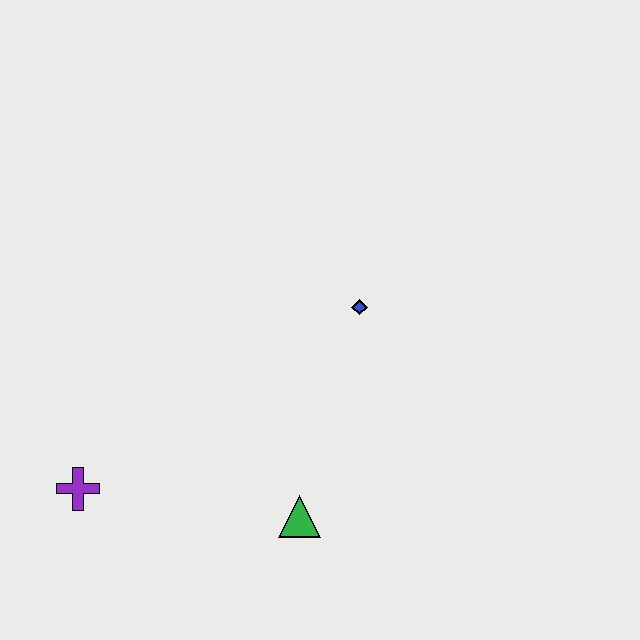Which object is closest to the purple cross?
The green triangle is closest to the purple cross.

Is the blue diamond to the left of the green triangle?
No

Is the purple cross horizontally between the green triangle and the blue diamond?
No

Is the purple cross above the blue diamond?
No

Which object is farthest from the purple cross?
The blue diamond is farthest from the purple cross.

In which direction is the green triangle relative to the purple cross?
The green triangle is to the right of the purple cross.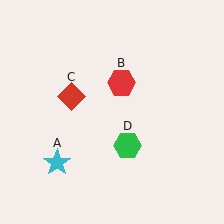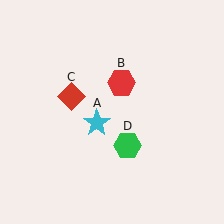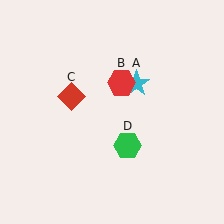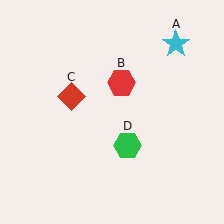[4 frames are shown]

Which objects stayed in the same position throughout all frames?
Red hexagon (object B) and red diamond (object C) and green hexagon (object D) remained stationary.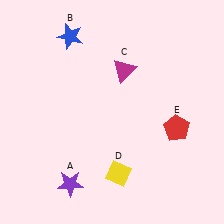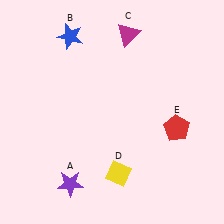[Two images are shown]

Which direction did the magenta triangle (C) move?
The magenta triangle (C) moved up.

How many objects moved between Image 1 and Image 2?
1 object moved between the two images.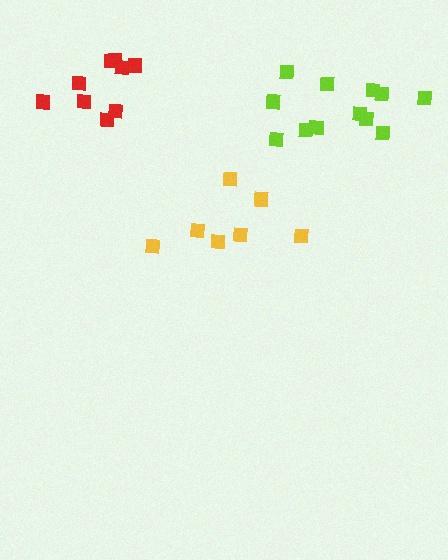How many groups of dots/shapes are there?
There are 3 groups.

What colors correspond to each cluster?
The clusters are colored: lime, yellow, red.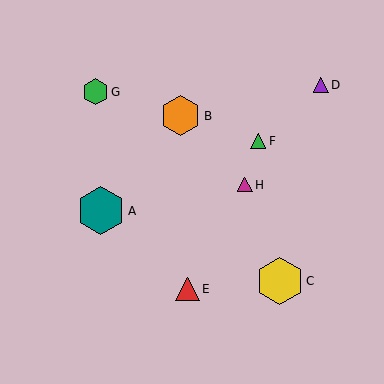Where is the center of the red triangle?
The center of the red triangle is at (188, 289).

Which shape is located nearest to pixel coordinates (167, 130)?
The orange hexagon (labeled B) at (181, 116) is nearest to that location.